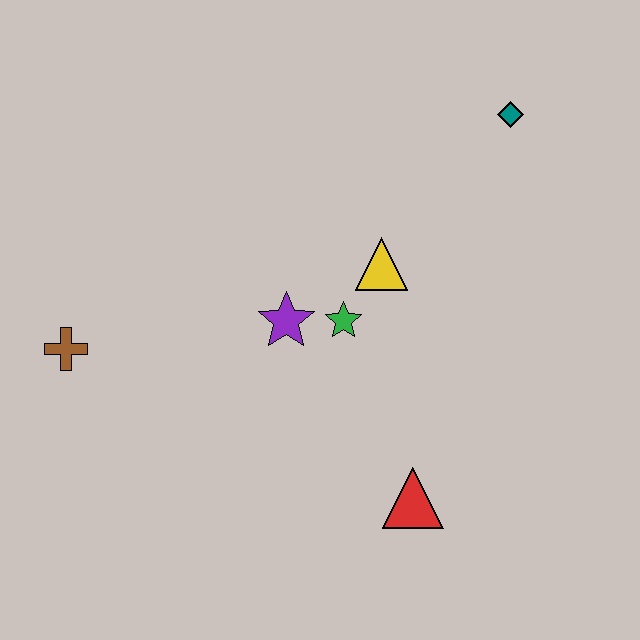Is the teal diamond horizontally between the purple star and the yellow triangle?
No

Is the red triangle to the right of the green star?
Yes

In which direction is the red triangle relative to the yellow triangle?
The red triangle is below the yellow triangle.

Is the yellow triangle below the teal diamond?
Yes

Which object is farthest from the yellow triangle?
The brown cross is farthest from the yellow triangle.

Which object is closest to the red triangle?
The green star is closest to the red triangle.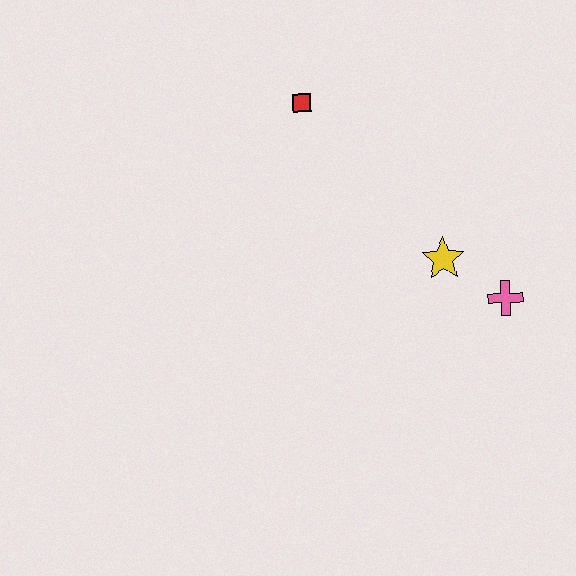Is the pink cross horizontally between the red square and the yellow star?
No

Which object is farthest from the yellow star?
The red square is farthest from the yellow star.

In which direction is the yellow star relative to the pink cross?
The yellow star is to the left of the pink cross.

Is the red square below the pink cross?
No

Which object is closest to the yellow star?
The pink cross is closest to the yellow star.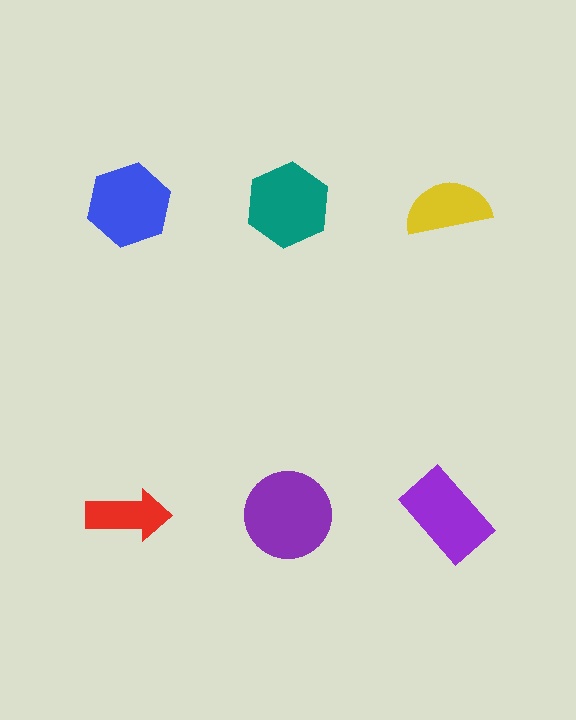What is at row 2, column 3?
A purple rectangle.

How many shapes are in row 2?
3 shapes.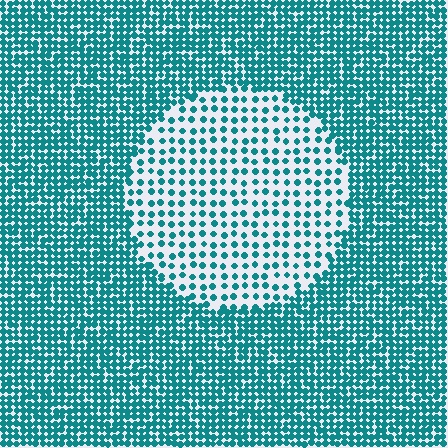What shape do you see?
I see a circle.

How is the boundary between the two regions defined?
The boundary is defined by a change in element density (approximately 2.5x ratio). All elements are the same color, size, and shape.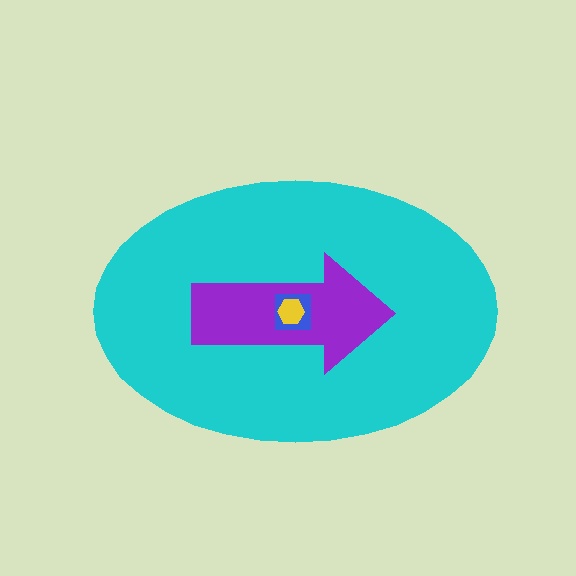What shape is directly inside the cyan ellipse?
The purple arrow.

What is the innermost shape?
The yellow hexagon.